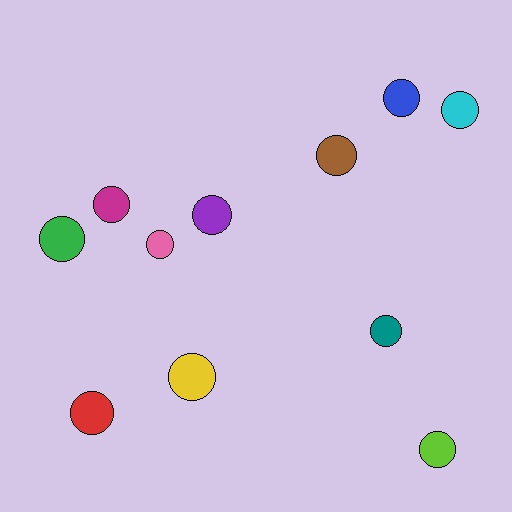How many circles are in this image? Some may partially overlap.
There are 11 circles.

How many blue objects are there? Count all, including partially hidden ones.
There is 1 blue object.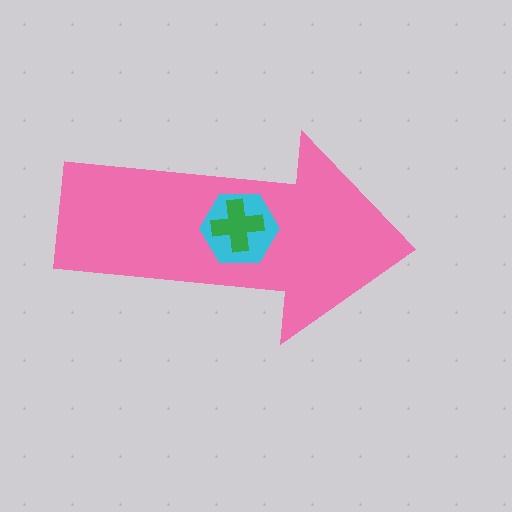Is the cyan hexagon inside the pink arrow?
Yes.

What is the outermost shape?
The pink arrow.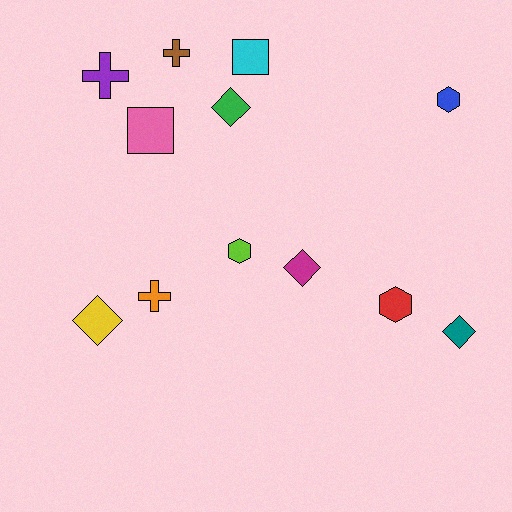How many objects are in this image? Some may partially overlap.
There are 12 objects.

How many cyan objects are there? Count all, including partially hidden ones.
There is 1 cyan object.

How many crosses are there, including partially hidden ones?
There are 3 crosses.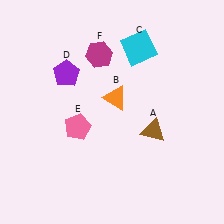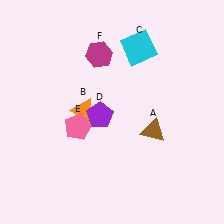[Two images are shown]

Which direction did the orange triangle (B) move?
The orange triangle (B) moved left.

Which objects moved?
The objects that moved are: the orange triangle (B), the purple pentagon (D).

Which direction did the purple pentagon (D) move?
The purple pentagon (D) moved down.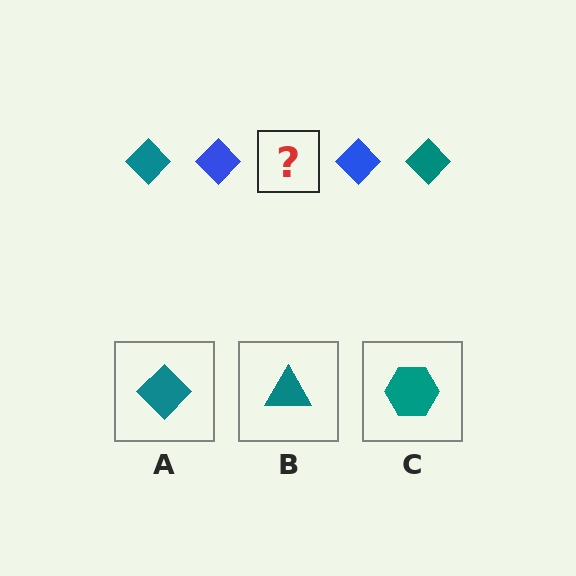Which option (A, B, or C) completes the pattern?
A.